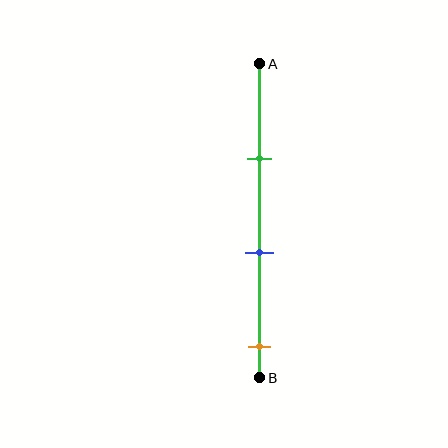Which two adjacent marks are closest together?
The green and blue marks are the closest adjacent pair.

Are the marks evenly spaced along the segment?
Yes, the marks are approximately evenly spaced.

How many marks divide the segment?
There are 3 marks dividing the segment.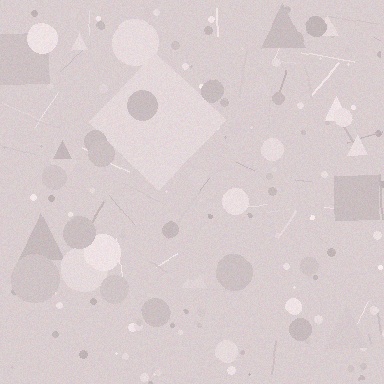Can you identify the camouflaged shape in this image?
The camouflaged shape is a diamond.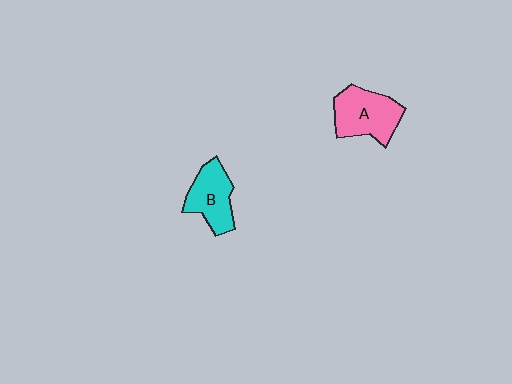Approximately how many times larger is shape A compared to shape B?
Approximately 1.2 times.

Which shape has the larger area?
Shape A (pink).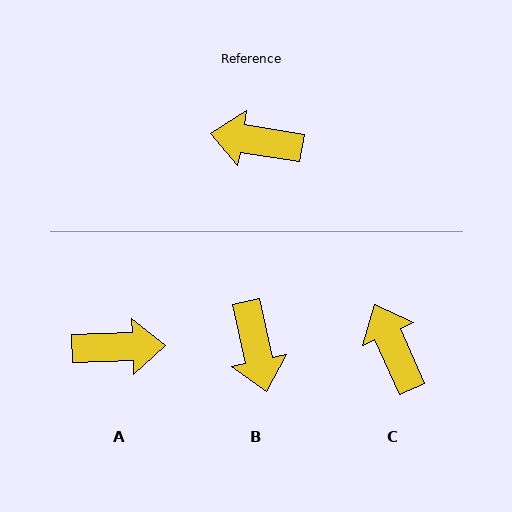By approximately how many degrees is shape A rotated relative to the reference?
Approximately 169 degrees clockwise.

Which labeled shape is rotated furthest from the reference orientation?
A, about 169 degrees away.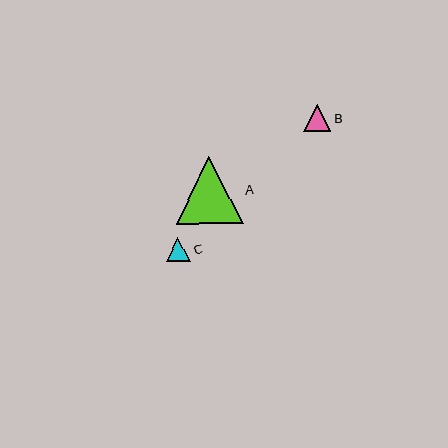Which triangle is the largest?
Triangle A is the largest with a size of approximately 67 pixels.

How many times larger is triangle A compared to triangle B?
Triangle A is approximately 2.5 times the size of triangle B.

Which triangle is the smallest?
Triangle C is the smallest with a size of approximately 24 pixels.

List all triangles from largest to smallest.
From largest to smallest: A, B, C.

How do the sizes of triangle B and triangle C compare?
Triangle B and triangle C are approximately the same size.